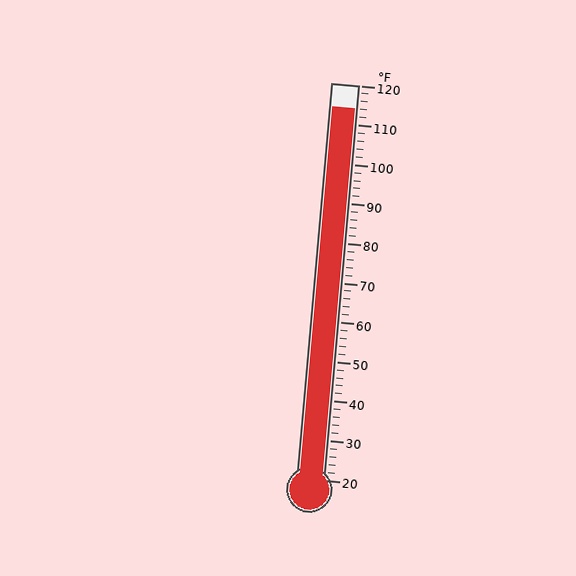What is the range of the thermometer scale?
The thermometer scale ranges from 20°F to 120°F.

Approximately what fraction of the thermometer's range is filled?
The thermometer is filled to approximately 95% of its range.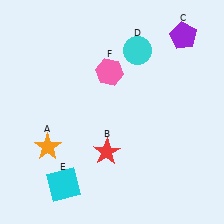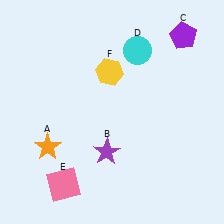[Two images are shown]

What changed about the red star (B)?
In Image 1, B is red. In Image 2, it changed to purple.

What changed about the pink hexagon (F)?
In Image 1, F is pink. In Image 2, it changed to yellow.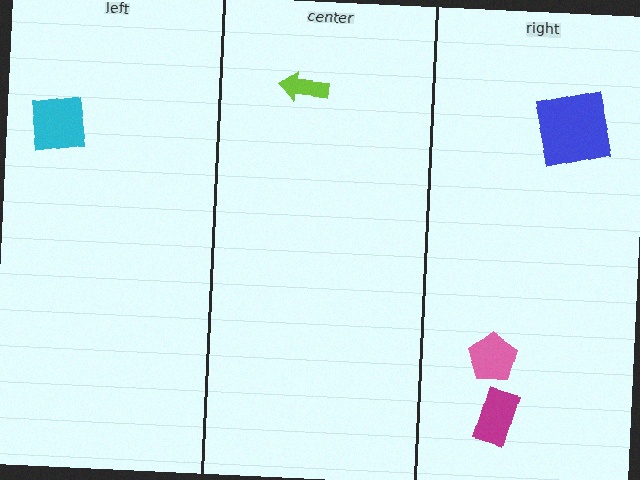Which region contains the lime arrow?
The center region.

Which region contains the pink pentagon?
The right region.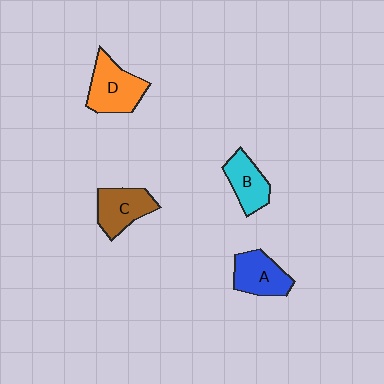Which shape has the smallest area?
Shape B (cyan).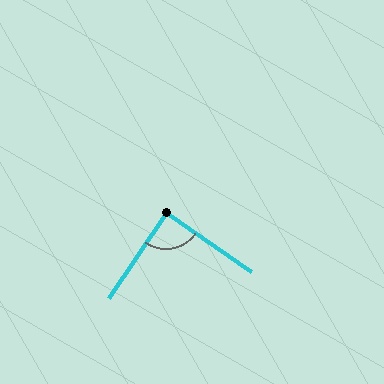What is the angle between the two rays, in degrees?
Approximately 89 degrees.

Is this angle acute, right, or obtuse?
It is approximately a right angle.